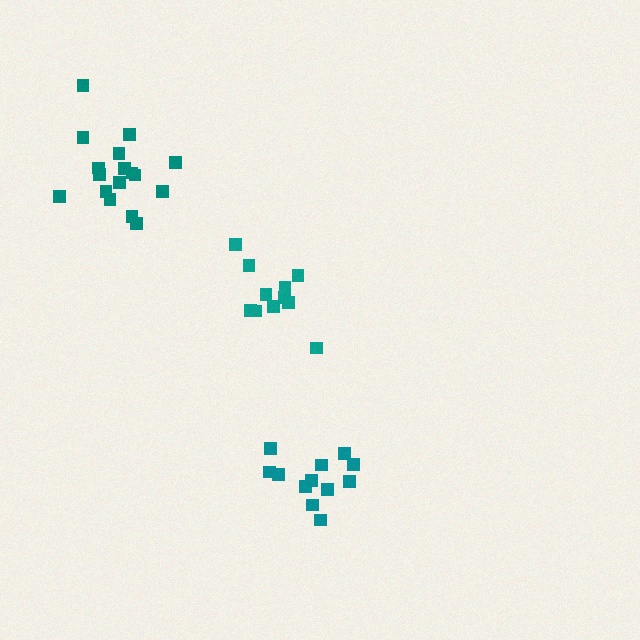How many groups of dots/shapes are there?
There are 3 groups.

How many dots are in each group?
Group 1: 13 dots, Group 2: 11 dots, Group 3: 17 dots (41 total).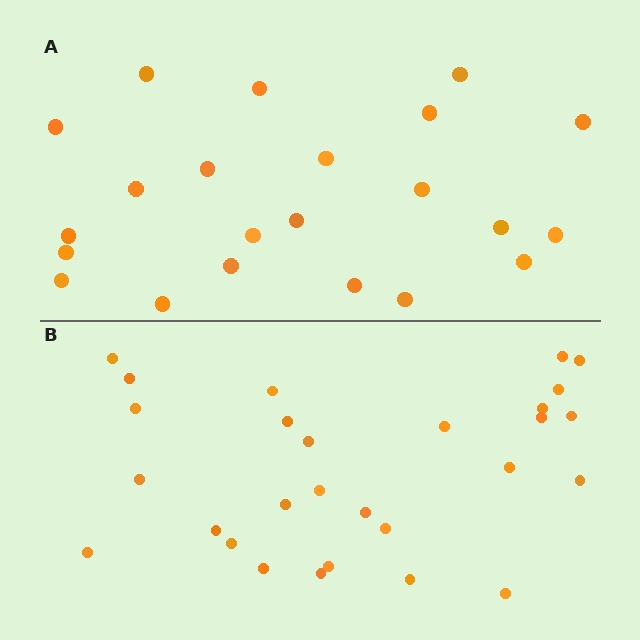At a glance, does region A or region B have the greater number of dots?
Region B (the bottom region) has more dots.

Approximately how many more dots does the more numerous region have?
Region B has about 6 more dots than region A.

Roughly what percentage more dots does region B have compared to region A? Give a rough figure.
About 25% more.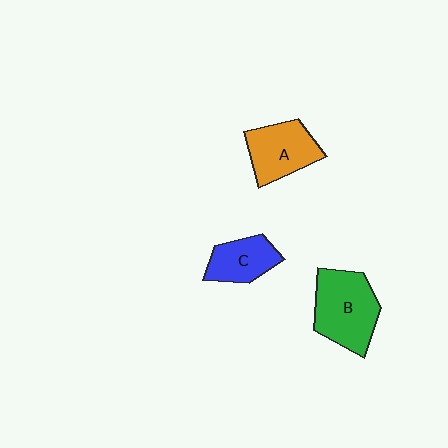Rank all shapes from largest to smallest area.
From largest to smallest: B (green), A (orange), C (blue).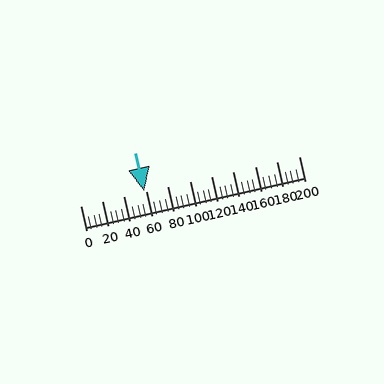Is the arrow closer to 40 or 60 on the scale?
The arrow is closer to 60.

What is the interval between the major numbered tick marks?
The major tick marks are spaced 20 units apart.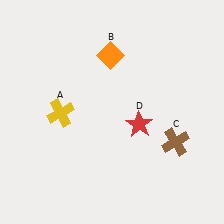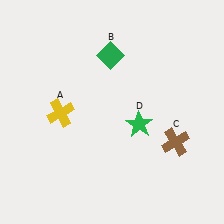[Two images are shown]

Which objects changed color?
B changed from orange to green. D changed from red to green.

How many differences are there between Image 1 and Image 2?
There are 2 differences between the two images.